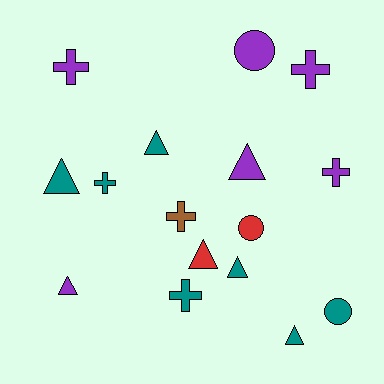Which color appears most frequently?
Teal, with 7 objects.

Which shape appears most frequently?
Triangle, with 7 objects.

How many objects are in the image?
There are 16 objects.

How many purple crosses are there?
There are 3 purple crosses.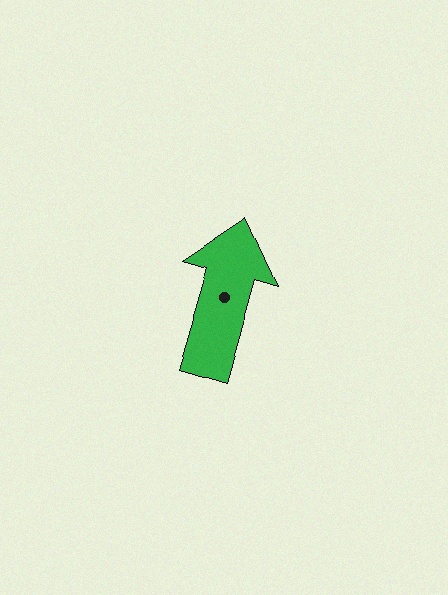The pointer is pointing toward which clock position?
Roughly 1 o'clock.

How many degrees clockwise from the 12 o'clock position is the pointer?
Approximately 16 degrees.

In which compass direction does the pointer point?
North.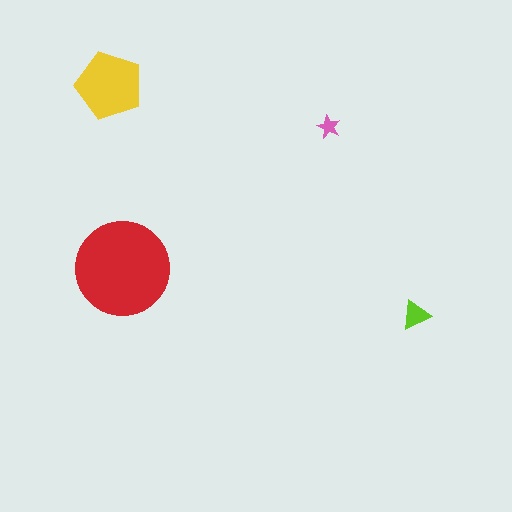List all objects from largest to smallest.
The red circle, the yellow pentagon, the lime triangle, the pink star.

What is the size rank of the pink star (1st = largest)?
4th.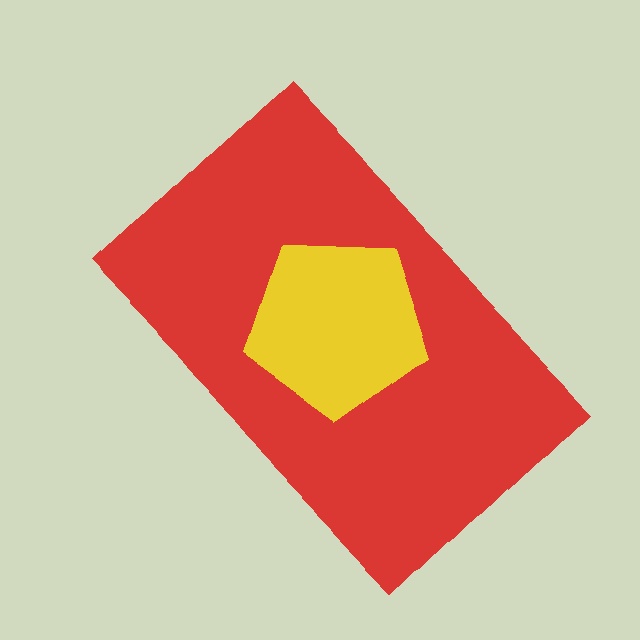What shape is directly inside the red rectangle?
The yellow pentagon.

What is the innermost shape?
The yellow pentagon.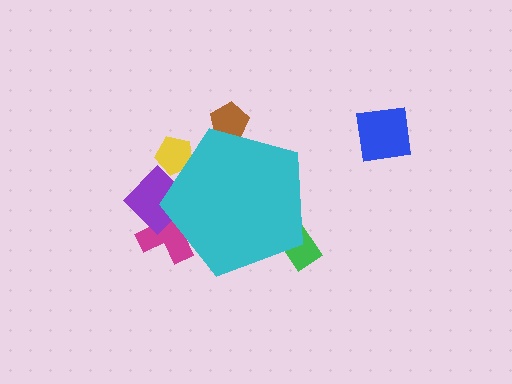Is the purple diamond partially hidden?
Yes, the purple diamond is partially hidden behind the cyan pentagon.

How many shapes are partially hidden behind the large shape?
5 shapes are partially hidden.